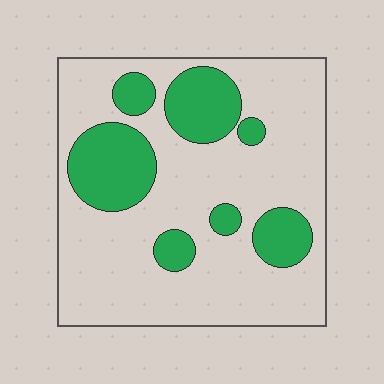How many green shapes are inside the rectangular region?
7.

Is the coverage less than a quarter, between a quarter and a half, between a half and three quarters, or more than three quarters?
Between a quarter and a half.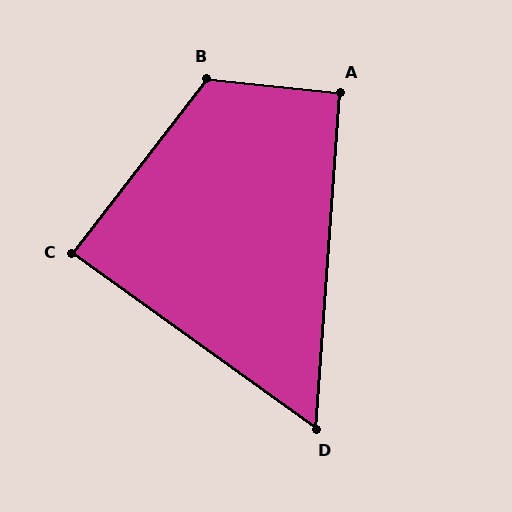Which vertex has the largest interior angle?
B, at approximately 122 degrees.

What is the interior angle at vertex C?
Approximately 88 degrees (approximately right).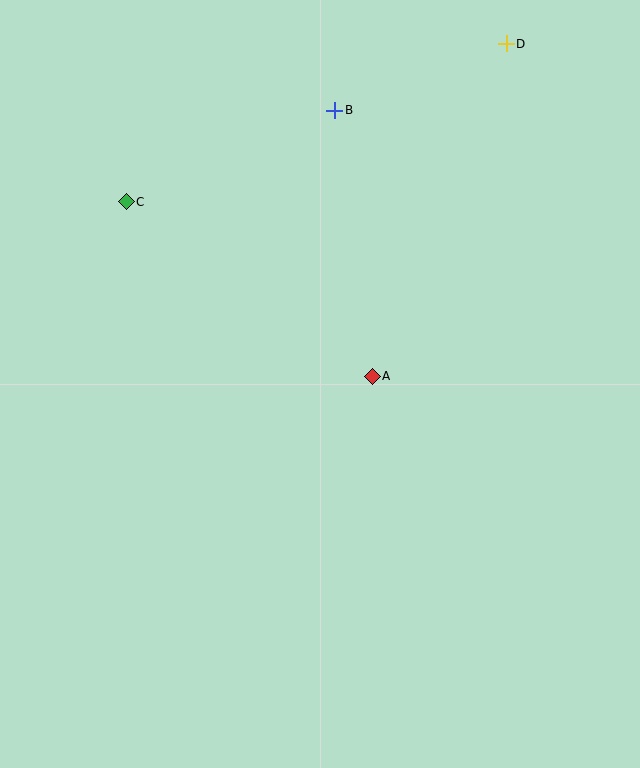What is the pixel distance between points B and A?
The distance between B and A is 269 pixels.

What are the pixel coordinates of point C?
Point C is at (126, 202).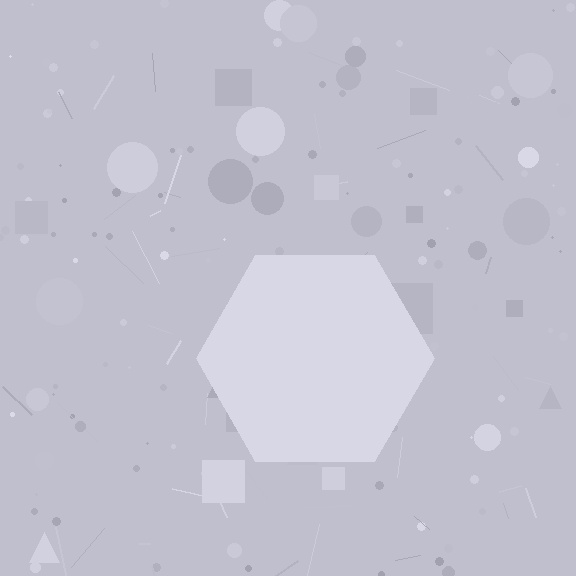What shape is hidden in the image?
A hexagon is hidden in the image.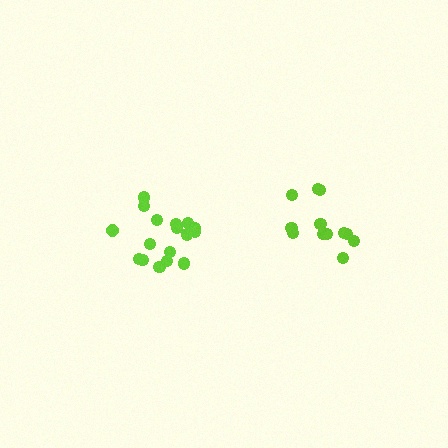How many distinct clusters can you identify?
There are 2 distinct clusters.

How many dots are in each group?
Group 1: 12 dots, Group 2: 17 dots (29 total).